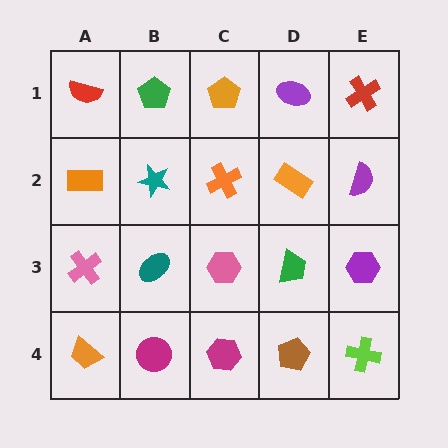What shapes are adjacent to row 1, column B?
A teal star (row 2, column B), a red semicircle (row 1, column A), an orange pentagon (row 1, column C).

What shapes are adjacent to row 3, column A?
An orange rectangle (row 2, column A), an orange trapezoid (row 4, column A), a teal ellipse (row 3, column B).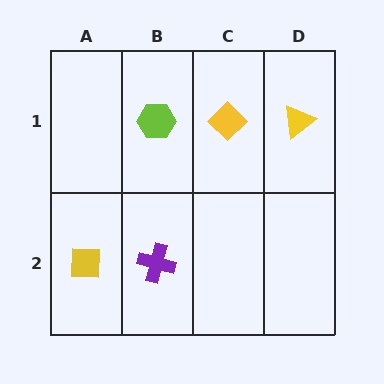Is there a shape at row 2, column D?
No, that cell is empty.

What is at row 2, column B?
A purple cross.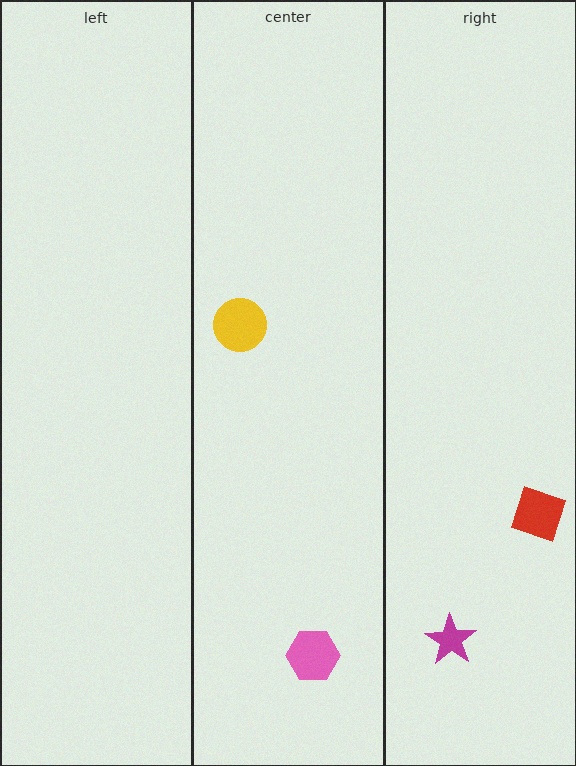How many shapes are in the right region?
2.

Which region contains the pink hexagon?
The center region.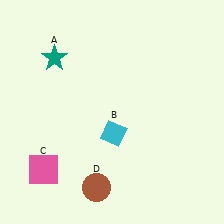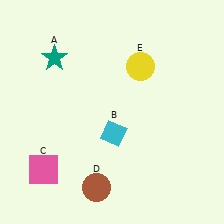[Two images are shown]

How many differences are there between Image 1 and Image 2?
There is 1 difference between the two images.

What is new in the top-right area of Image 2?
A yellow circle (E) was added in the top-right area of Image 2.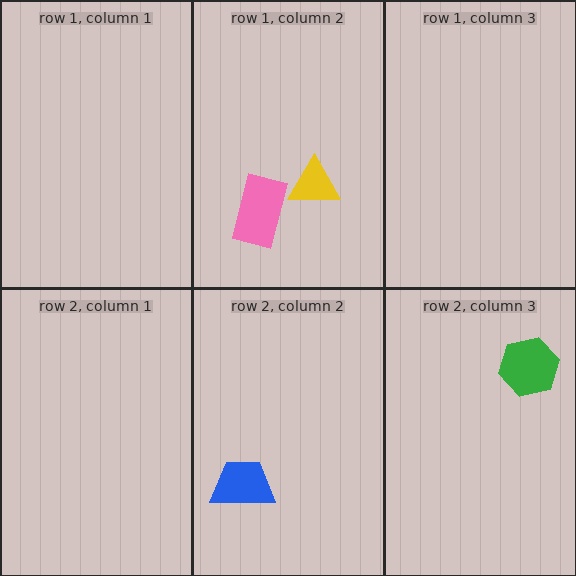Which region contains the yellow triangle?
The row 1, column 2 region.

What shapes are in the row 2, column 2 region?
The blue trapezoid.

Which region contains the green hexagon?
The row 2, column 3 region.